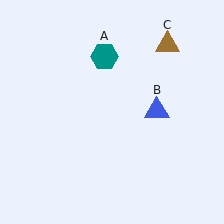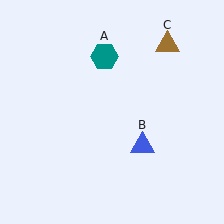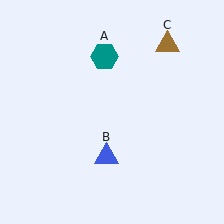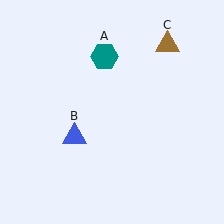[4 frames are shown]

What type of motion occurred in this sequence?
The blue triangle (object B) rotated clockwise around the center of the scene.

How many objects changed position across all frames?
1 object changed position: blue triangle (object B).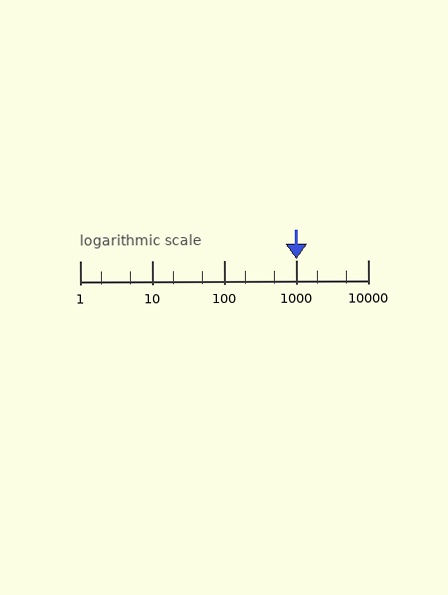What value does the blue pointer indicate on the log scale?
The pointer indicates approximately 1000.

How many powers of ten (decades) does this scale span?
The scale spans 4 decades, from 1 to 10000.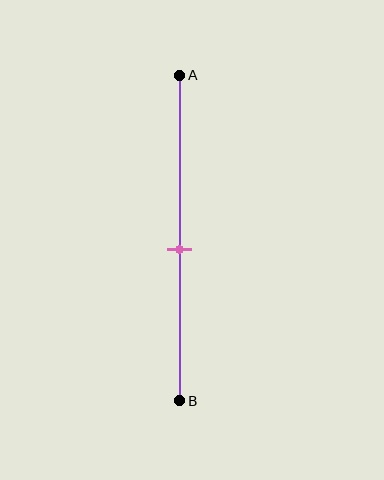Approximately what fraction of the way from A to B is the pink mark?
The pink mark is approximately 55% of the way from A to B.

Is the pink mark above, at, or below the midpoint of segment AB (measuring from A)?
The pink mark is below the midpoint of segment AB.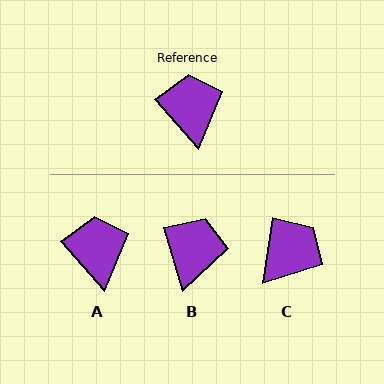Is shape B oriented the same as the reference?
No, it is off by about 25 degrees.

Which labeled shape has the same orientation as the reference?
A.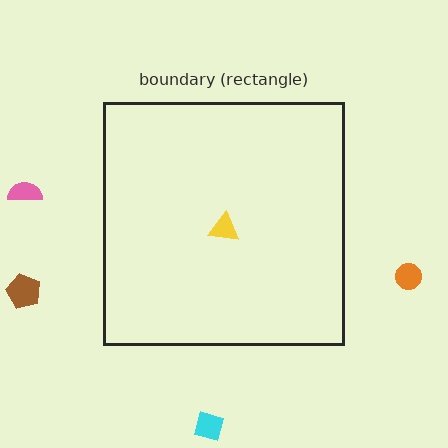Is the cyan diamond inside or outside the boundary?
Outside.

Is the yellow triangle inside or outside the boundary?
Inside.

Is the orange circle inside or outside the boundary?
Outside.